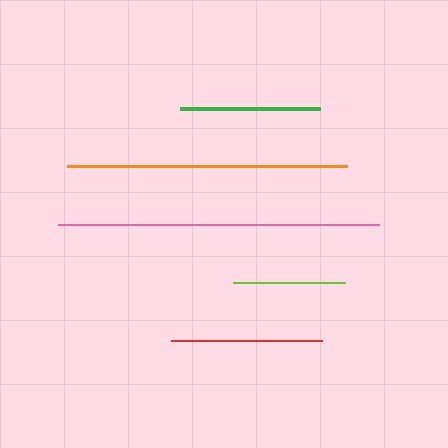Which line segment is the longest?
The pink line is the longest at approximately 321 pixels.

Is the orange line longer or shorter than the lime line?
The orange line is longer than the lime line.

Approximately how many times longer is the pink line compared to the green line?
The pink line is approximately 2.3 times the length of the green line.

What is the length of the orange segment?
The orange segment is approximately 280 pixels long.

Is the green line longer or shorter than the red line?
The red line is longer than the green line.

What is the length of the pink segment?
The pink segment is approximately 321 pixels long.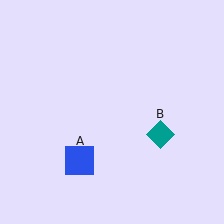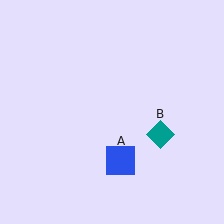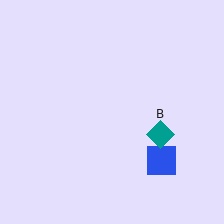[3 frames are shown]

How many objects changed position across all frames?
1 object changed position: blue square (object A).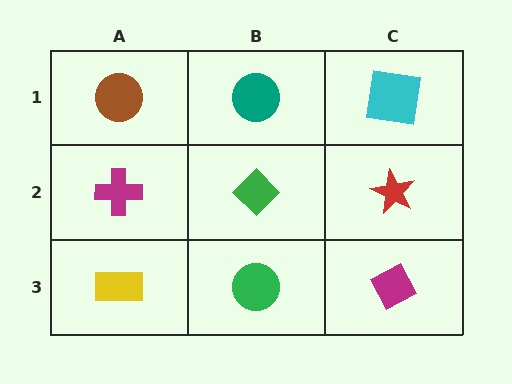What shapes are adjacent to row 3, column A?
A magenta cross (row 2, column A), a green circle (row 3, column B).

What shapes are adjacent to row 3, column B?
A green diamond (row 2, column B), a yellow rectangle (row 3, column A), a magenta diamond (row 3, column C).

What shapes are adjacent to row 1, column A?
A magenta cross (row 2, column A), a teal circle (row 1, column B).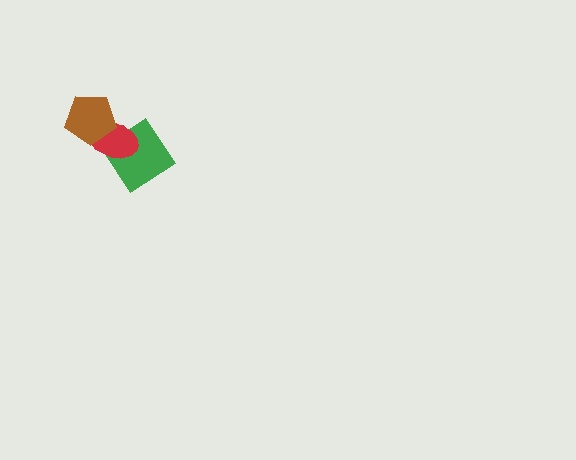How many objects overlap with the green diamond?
1 object overlaps with the green diamond.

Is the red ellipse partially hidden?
Yes, it is partially covered by another shape.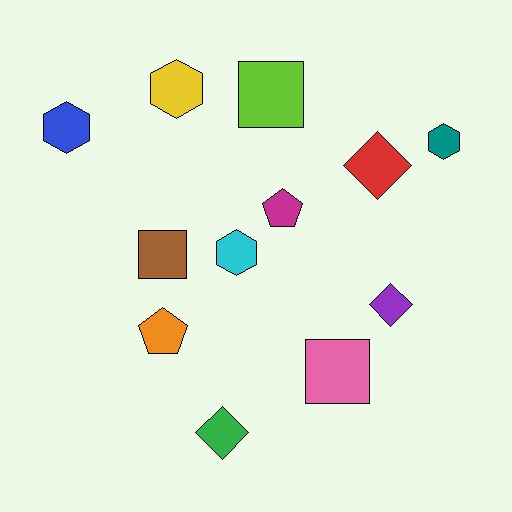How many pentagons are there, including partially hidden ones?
There are 2 pentagons.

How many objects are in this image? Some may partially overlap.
There are 12 objects.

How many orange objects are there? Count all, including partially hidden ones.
There is 1 orange object.